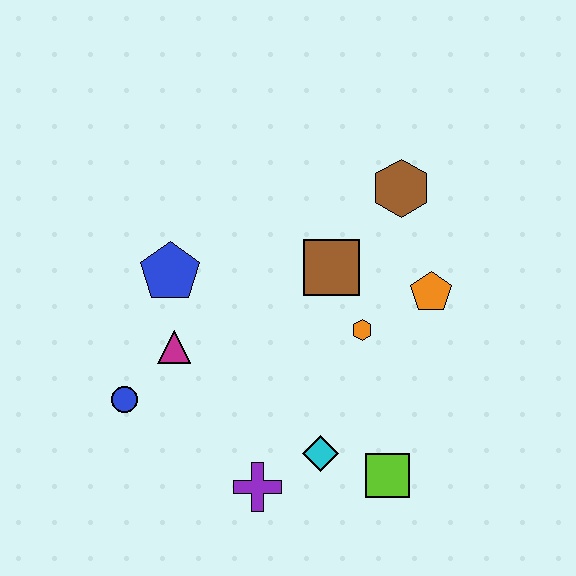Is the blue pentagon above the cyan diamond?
Yes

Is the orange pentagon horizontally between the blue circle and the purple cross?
No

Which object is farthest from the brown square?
The blue circle is farthest from the brown square.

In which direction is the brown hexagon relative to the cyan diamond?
The brown hexagon is above the cyan diamond.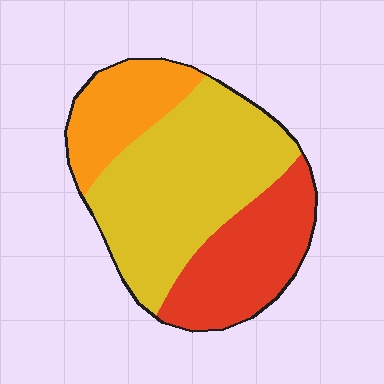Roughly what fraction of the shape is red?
Red takes up about one quarter (1/4) of the shape.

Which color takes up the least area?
Orange, at roughly 20%.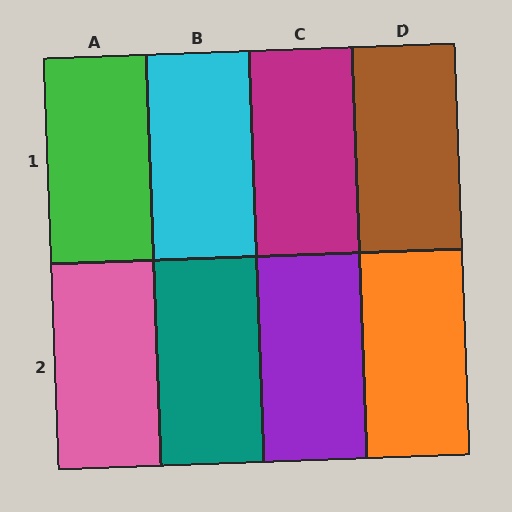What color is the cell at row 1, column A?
Green.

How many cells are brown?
1 cell is brown.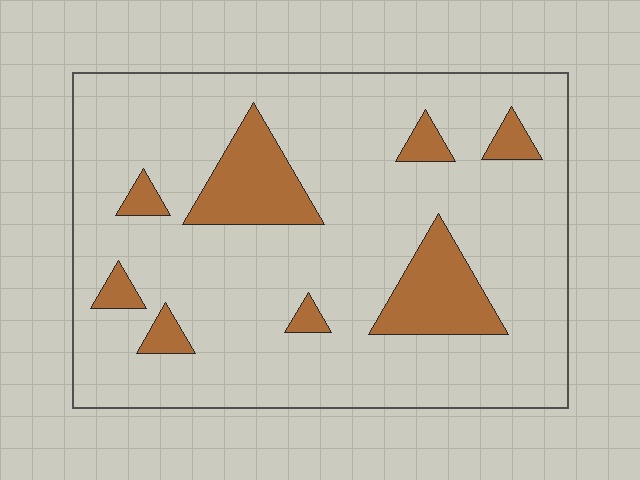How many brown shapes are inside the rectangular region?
8.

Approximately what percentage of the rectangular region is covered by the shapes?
Approximately 15%.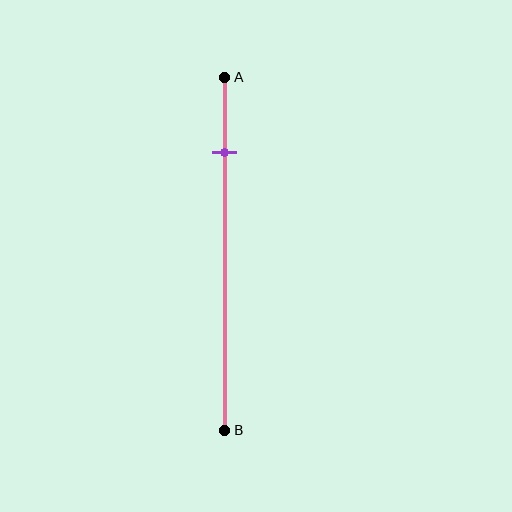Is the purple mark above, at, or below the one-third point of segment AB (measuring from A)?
The purple mark is above the one-third point of segment AB.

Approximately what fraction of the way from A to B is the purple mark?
The purple mark is approximately 20% of the way from A to B.